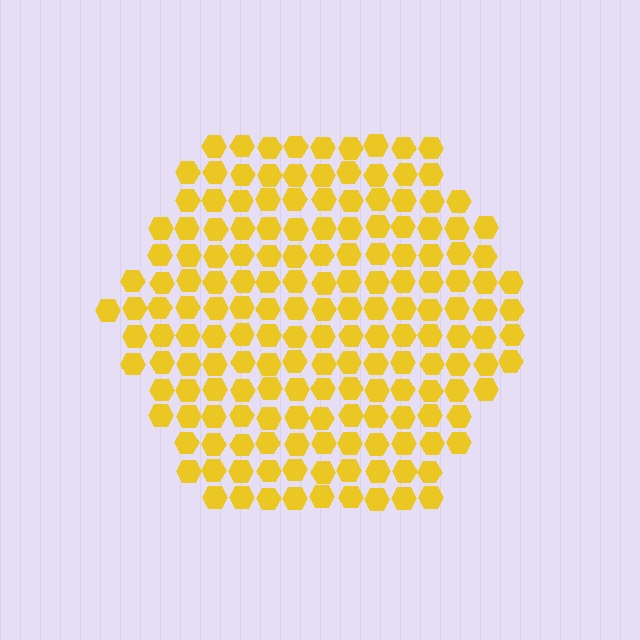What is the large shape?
The large shape is a hexagon.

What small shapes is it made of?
It is made of small hexagons.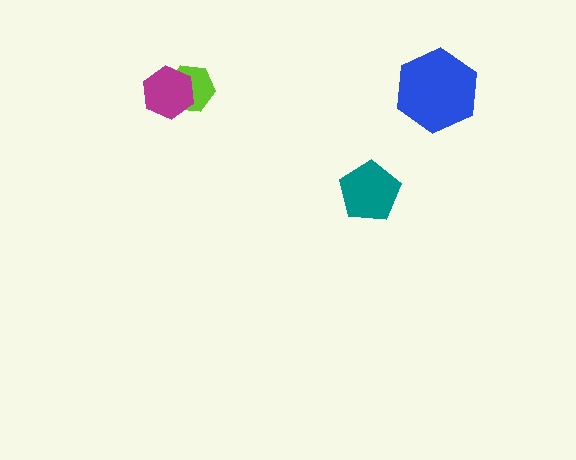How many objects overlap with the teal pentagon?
0 objects overlap with the teal pentagon.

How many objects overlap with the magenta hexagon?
1 object overlaps with the magenta hexagon.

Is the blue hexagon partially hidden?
No, no other shape covers it.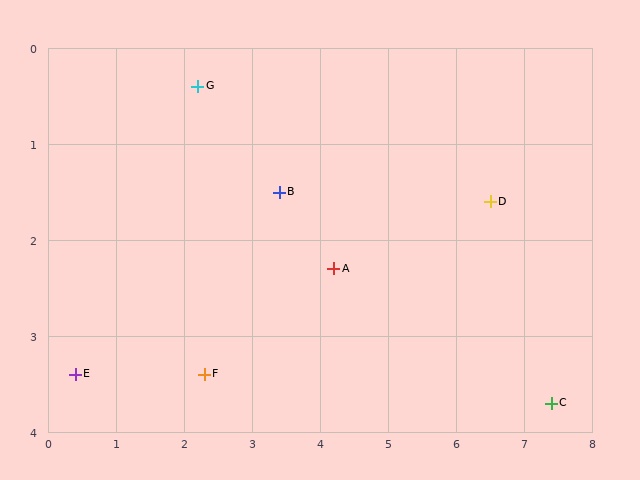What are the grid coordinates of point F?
Point F is at approximately (2.3, 3.4).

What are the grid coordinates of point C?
Point C is at approximately (7.4, 3.7).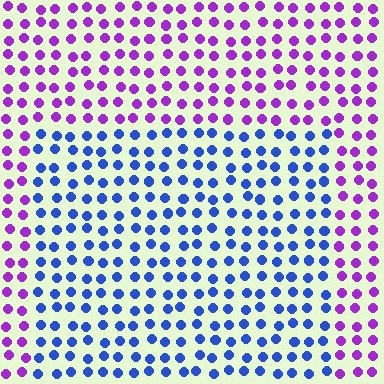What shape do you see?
I see a rectangle.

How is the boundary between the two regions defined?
The boundary is defined purely by a slight shift in hue (about 58 degrees). Spacing, size, and orientation are identical on both sides.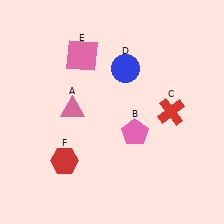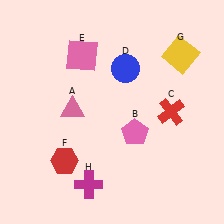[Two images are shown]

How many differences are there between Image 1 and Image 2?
There are 2 differences between the two images.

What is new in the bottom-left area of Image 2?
A magenta cross (H) was added in the bottom-left area of Image 2.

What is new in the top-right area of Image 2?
A yellow square (G) was added in the top-right area of Image 2.